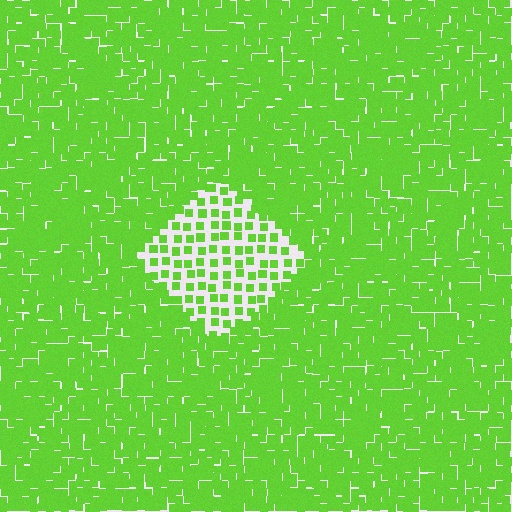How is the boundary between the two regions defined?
The boundary is defined by a change in element density (approximately 2.6x ratio). All elements are the same color, size, and shape.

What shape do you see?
I see a diamond.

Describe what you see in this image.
The image contains small lime elements arranged at two different densities. A diamond-shaped region is visible where the elements are less densely packed than the surrounding area.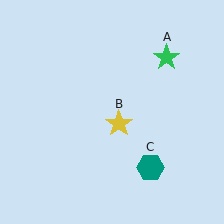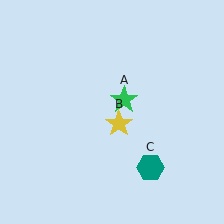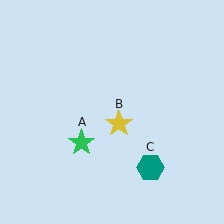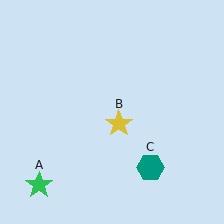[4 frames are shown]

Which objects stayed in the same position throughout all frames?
Yellow star (object B) and teal hexagon (object C) remained stationary.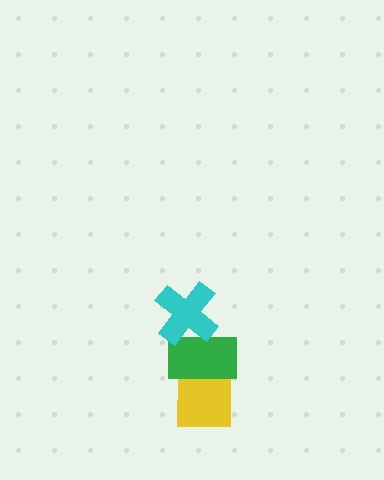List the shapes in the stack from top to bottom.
From top to bottom: the cyan cross, the green rectangle, the yellow square.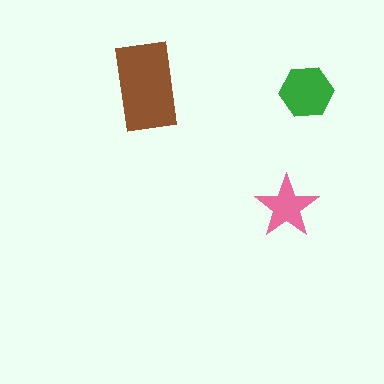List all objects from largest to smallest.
The brown rectangle, the green hexagon, the pink star.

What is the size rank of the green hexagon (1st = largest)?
2nd.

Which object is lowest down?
The pink star is bottommost.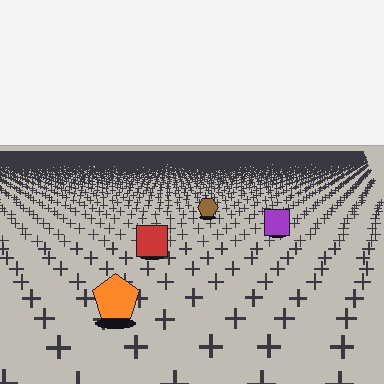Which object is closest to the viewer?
The orange pentagon is closest. The texture marks near it are larger and more spread out.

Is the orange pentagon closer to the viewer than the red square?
Yes. The orange pentagon is closer — you can tell from the texture gradient: the ground texture is coarser near it.